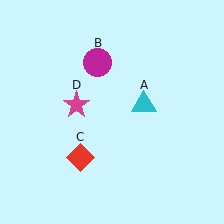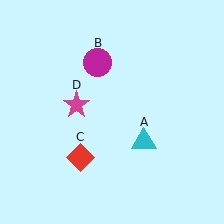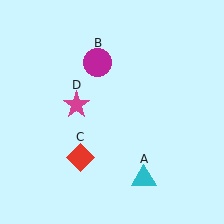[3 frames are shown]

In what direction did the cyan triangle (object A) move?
The cyan triangle (object A) moved down.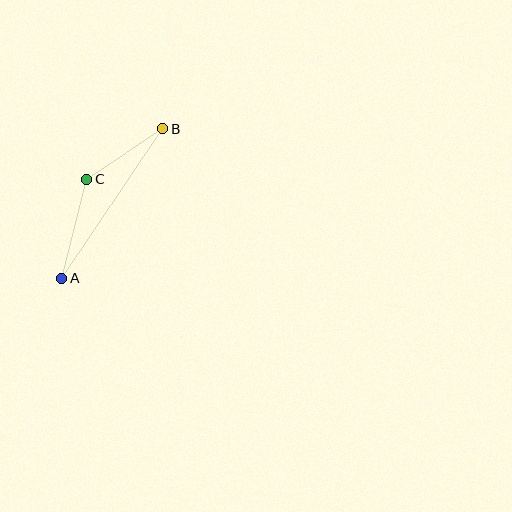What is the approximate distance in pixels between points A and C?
The distance between A and C is approximately 102 pixels.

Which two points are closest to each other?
Points B and C are closest to each other.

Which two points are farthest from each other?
Points A and B are farthest from each other.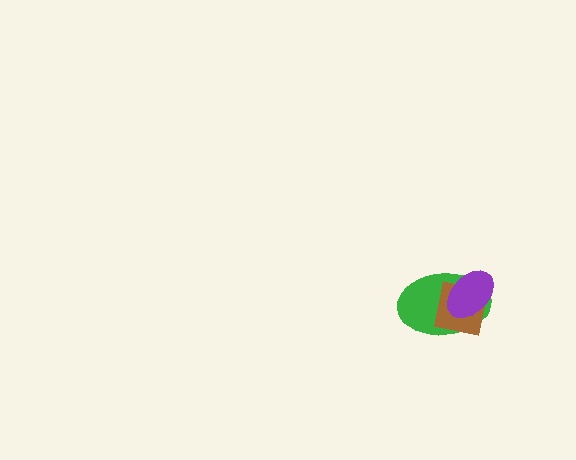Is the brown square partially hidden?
Yes, it is partially covered by another shape.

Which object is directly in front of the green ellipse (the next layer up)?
The brown square is directly in front of the green ellipse.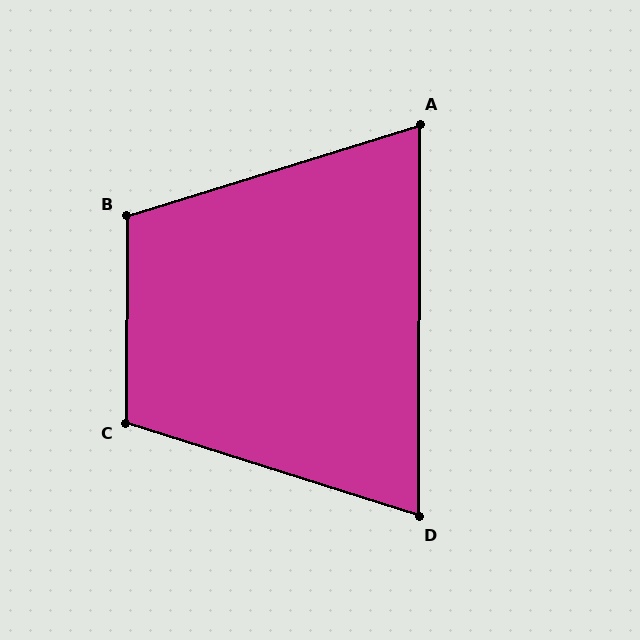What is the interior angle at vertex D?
Approximately 73 degrees (acute).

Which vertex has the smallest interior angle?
A, at approximately 73 degrees.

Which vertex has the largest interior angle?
C, at approximately 107 degrees.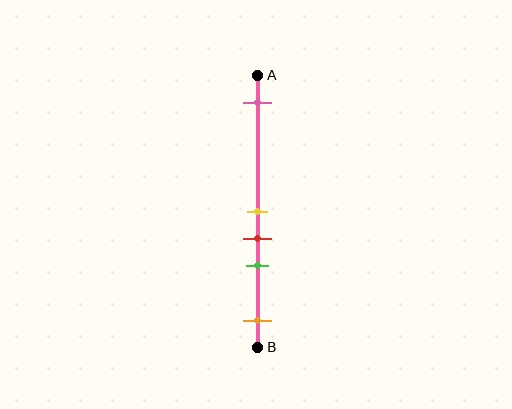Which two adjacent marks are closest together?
The yellow and red marks are the closest adjacent pair.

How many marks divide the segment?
There are 5 marks dividing the segment.